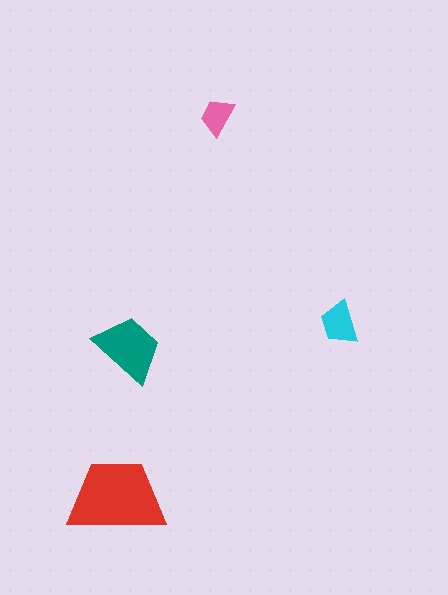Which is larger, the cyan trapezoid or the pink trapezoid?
The cyan one.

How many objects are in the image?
There are 4 objects in the image.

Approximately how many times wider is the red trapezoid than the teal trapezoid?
About 1.5 times wider.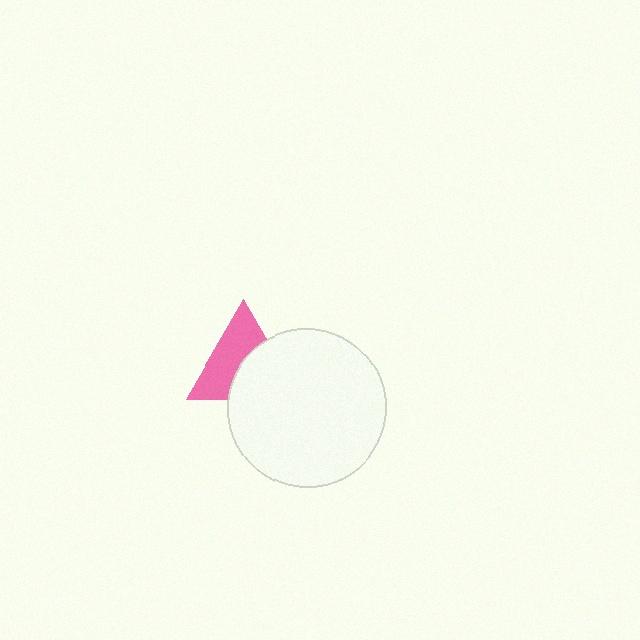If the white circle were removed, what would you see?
You would see the complete pink triangle.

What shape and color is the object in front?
The object in front is a white circle.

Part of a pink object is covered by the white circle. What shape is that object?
It is a triangle.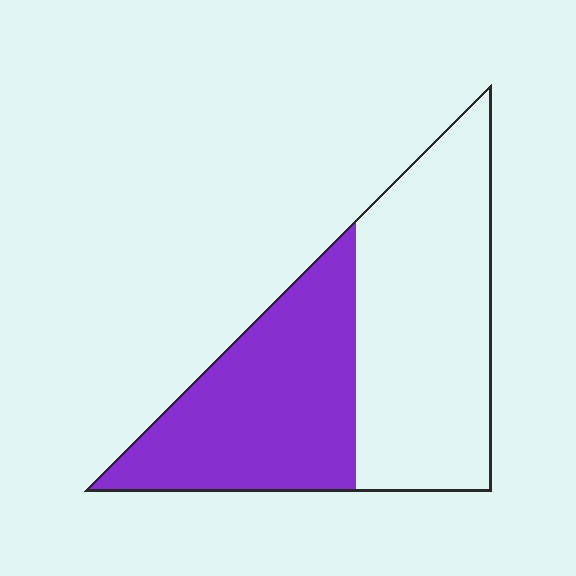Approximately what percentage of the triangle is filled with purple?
Approximately 45%.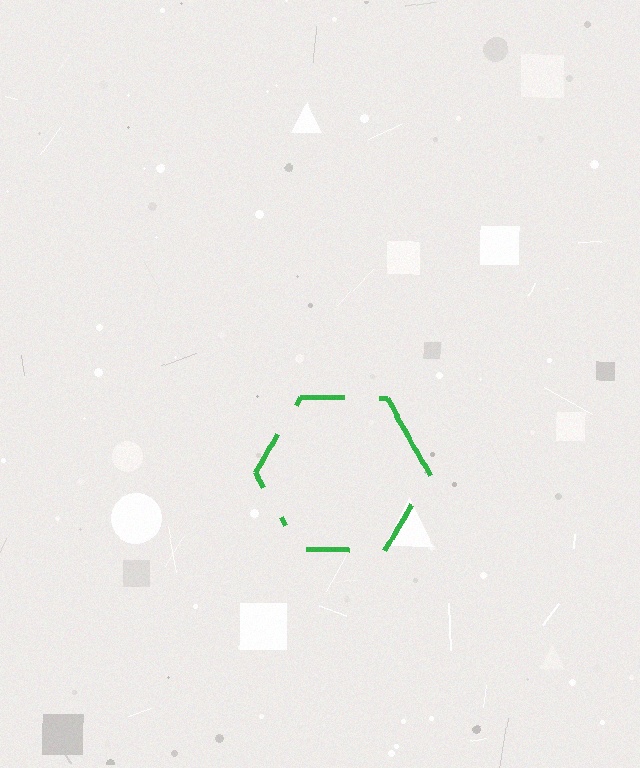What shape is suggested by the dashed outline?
The dashed outline suggests a hexagon.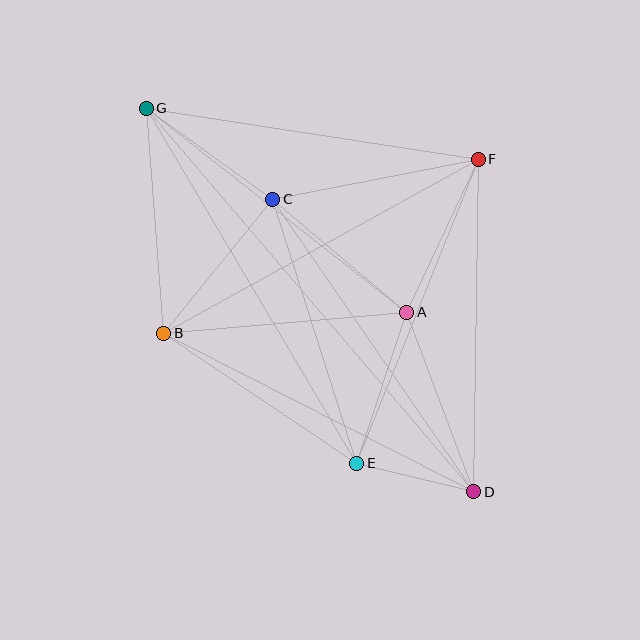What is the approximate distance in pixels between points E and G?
The distance between E and G is approximately 413 pixels.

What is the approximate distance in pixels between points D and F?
The distance between D and F is approximately 333 pixels.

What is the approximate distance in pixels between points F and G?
The distance between F and G is approximately 336 pixels.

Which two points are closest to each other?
Points D and E are closest to each other.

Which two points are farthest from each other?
Points D and G are farthest from each other.